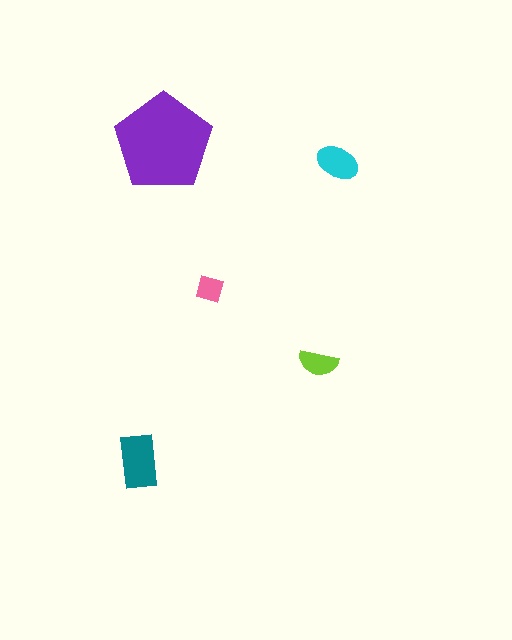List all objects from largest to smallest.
The purple pentagon, the teal rectangle, the cyan ellipse, the lime semicircle, the pink diamond.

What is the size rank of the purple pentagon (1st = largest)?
1st.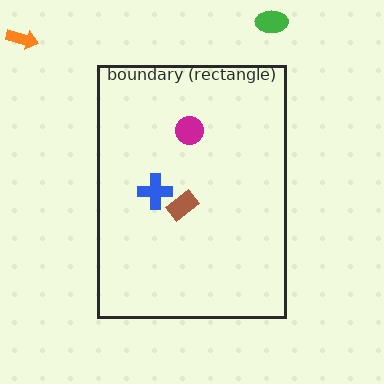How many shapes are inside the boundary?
3 inside, 2 outside.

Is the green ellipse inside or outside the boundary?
Outside.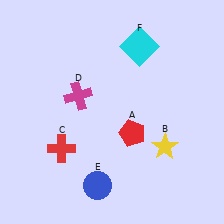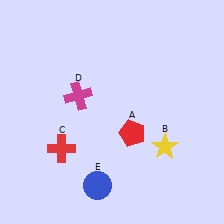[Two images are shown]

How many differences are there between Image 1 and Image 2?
There is 1 difference between the two images.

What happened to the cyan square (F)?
The cyan square (F) was removed in Image 2. It was in the top-right area of Image 1.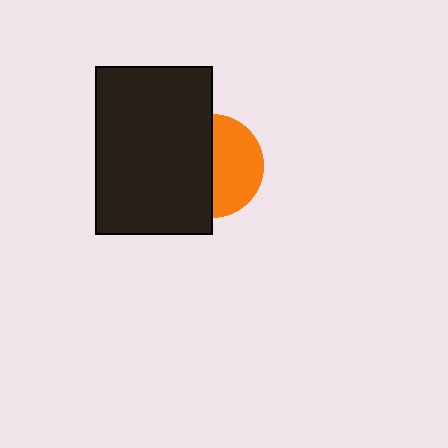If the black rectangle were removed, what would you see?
You would see the complete orange circle.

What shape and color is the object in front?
The object in front is a black rectangle.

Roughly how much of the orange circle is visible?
About half of it is visible (roughly 48%).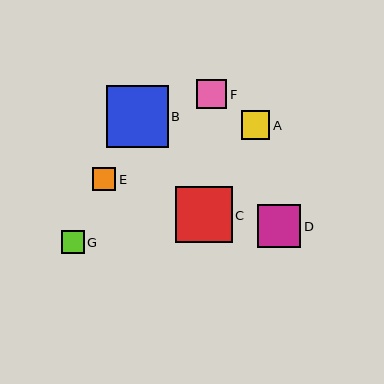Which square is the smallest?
Square G is the smallest with a size of approximately 22 pixels.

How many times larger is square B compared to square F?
Square B is approximately 2.1 times the size of square F.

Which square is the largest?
Square B is the largest with a size of approximately 62 pixels.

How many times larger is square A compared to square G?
Square A is approximately 1.3 times the size of square G.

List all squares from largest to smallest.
From largest to smallest: B, C, D, F, A, E, G.